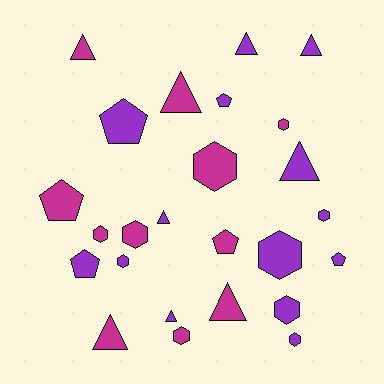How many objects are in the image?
There are 25 objects.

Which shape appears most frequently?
Hexagon, with 10 objects.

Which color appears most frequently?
Purple, with 14 objects.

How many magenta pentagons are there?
There are 2 magenta pentagons.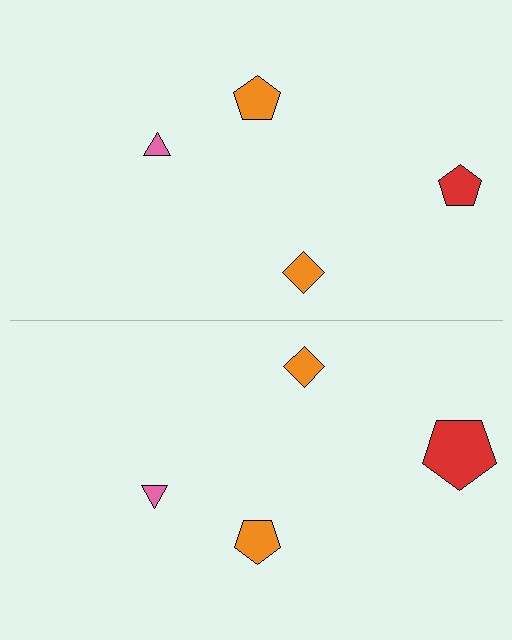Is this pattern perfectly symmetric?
No, the pattern is not perfectly symmetric. The red pentagon on the bottom side has a different size than its mirror counterpart.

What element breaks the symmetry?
The red pentagon on the bottom side has a different size than its mirror counterpart.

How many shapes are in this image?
There are 8 shapes in this image.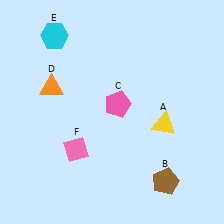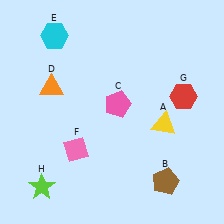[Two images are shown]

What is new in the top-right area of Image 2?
A red hexagon (G) was added in the top-right area of Image 2.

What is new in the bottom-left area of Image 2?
A lime star (H) was added in the bottom-left area of Image 2.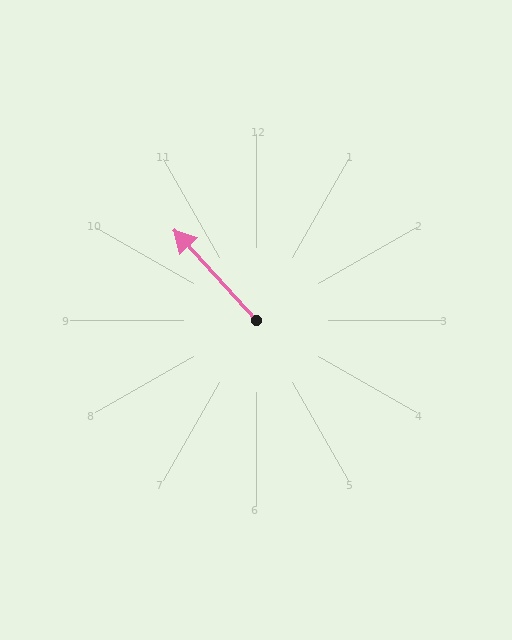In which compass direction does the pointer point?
Northwest.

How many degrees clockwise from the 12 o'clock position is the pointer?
Approximately 318 degrees.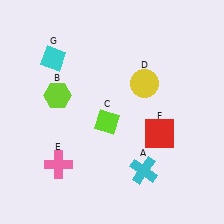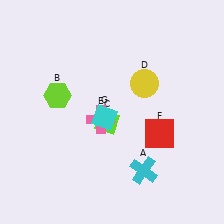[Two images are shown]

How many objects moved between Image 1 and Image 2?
2 objects moved between the two images.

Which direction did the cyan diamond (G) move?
The cyan diamond (G) moved down.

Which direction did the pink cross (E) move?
The pink cross (E) moved up.